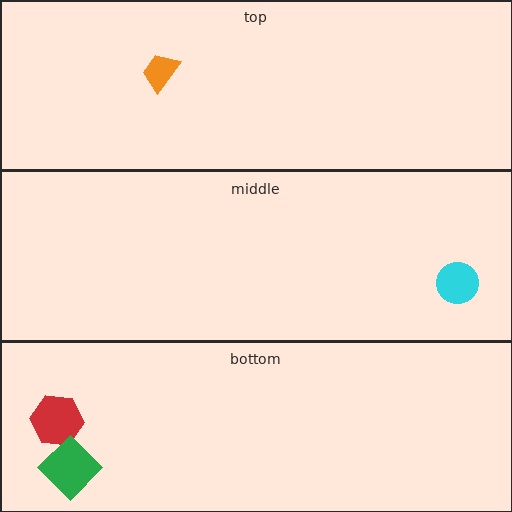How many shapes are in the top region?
1.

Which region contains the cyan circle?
The middle region.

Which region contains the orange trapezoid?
The top region.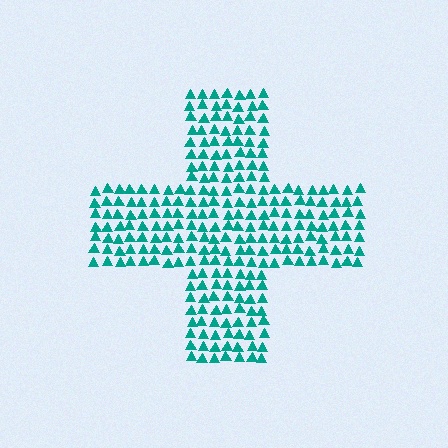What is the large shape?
The large shape is a cross.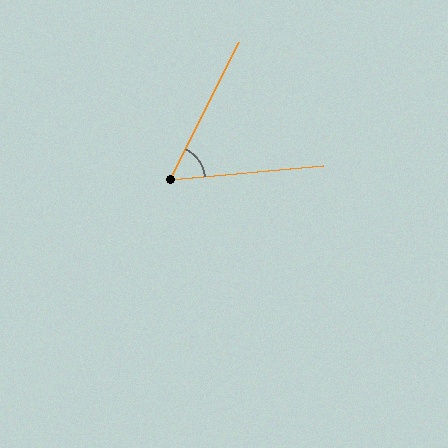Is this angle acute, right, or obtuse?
It is acute.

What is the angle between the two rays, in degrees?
Approximately 58 degrees.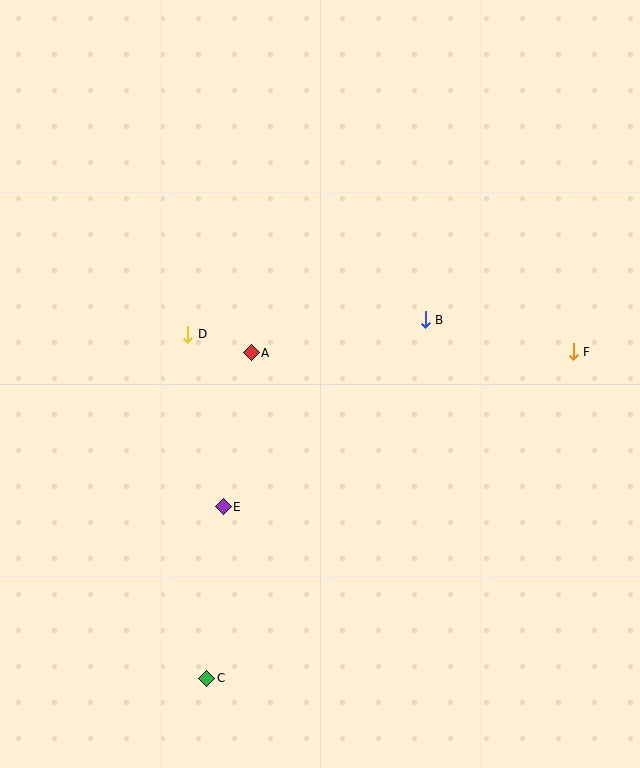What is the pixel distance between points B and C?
The distance between B and C is 420 pixels.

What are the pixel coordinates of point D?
Point D is at (188, 334).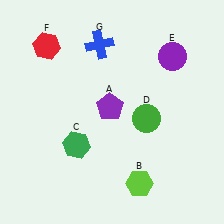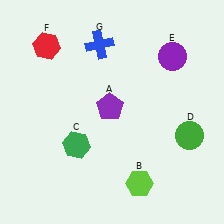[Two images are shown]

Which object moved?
The green circle (D) moved right.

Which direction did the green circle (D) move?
The green circle (D) moved right.